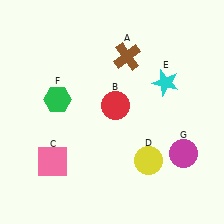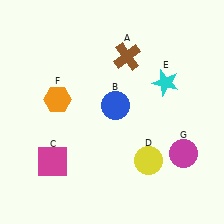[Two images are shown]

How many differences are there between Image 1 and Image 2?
There are 3 differences between the two images.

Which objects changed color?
B changed from red to blue. C changed from pink to magenta. F changed from green to orange.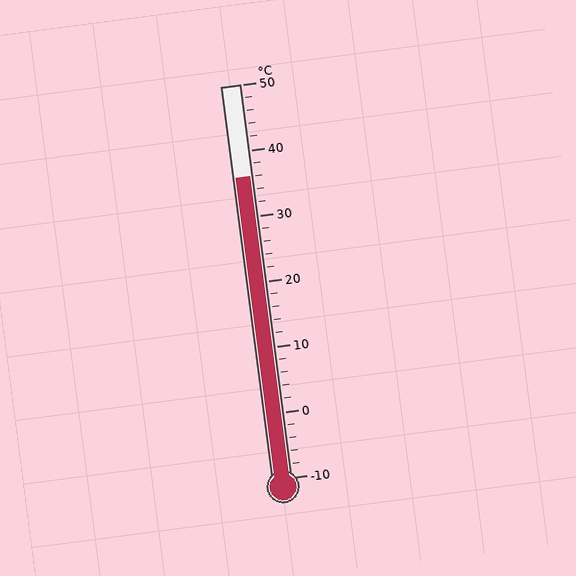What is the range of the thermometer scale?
The thermometer scale ranges from -10°C to 50°C.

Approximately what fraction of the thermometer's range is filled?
The thermometer is filled to approximately 75% of its range.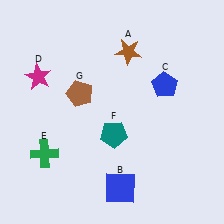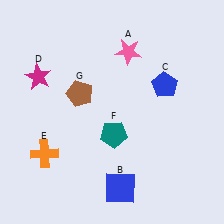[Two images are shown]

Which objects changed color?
A changed from brown to pink. E changed from green to orange.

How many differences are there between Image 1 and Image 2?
There are 2 differences between the two images.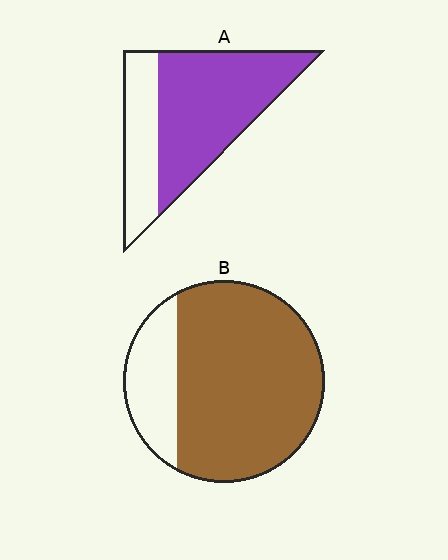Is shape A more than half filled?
Yes.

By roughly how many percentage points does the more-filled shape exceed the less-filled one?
By roughly 10 percentage points (B over A).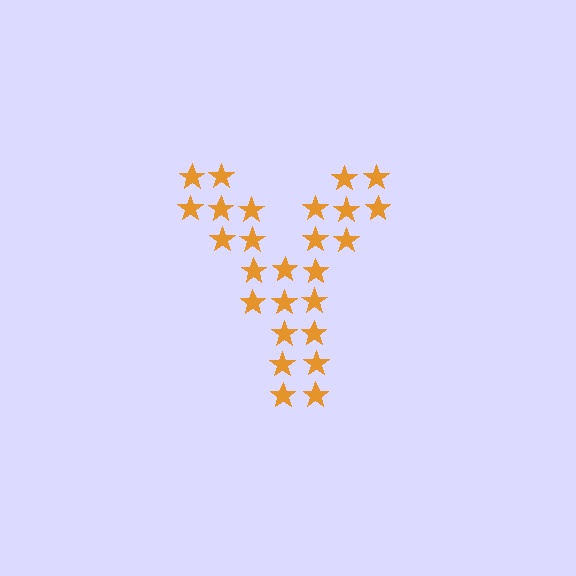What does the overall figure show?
The overall figure shows the letter Y.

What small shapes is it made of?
It is made of small stars.